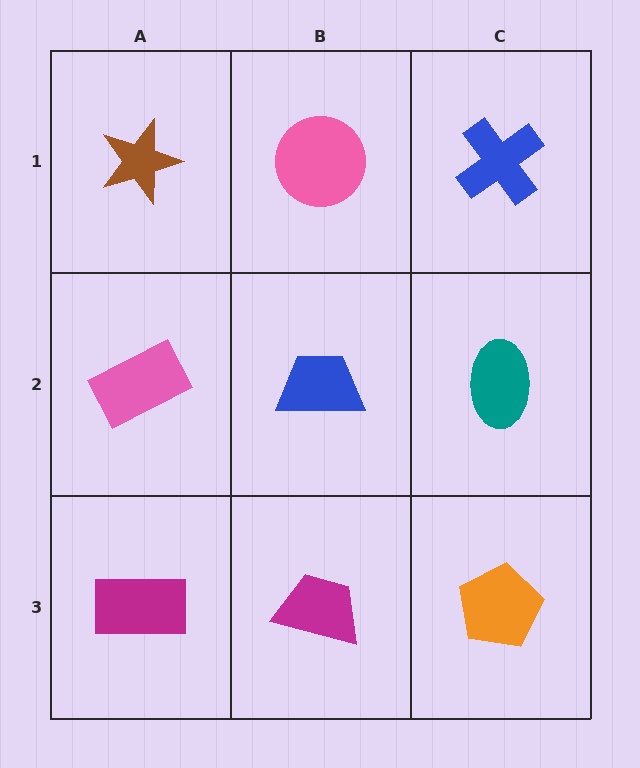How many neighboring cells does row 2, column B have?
4.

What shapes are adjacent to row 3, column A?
A pink rectangle (row 2, column A), a magenta trapezoid (row 3, column B).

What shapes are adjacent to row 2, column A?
A brown star (row 1, column A), a magenta rectangle (row 3, column A), a blue trapezoid (row 2, column B).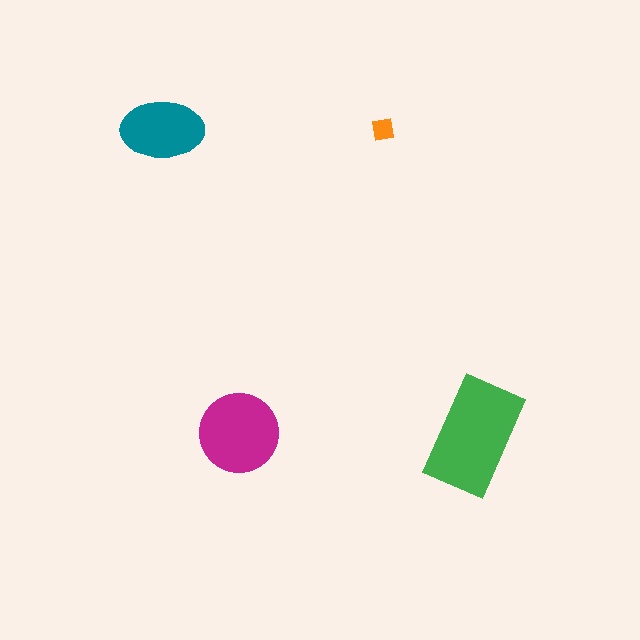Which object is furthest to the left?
The teal ellipse is leftmost.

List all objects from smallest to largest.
The orange square, the teal ellipse, the magenta circle, the green rectangle.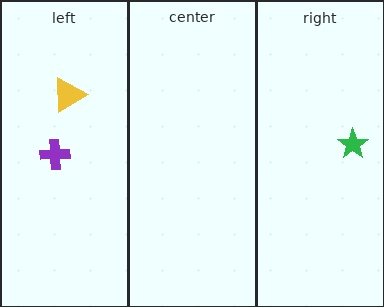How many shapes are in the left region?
2.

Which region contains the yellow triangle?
The left region.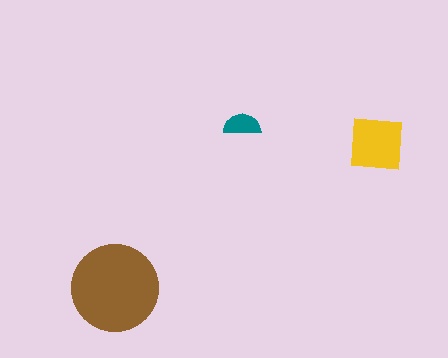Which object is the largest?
The brown circle.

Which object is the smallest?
The teal semicircle.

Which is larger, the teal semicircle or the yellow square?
The yellow square.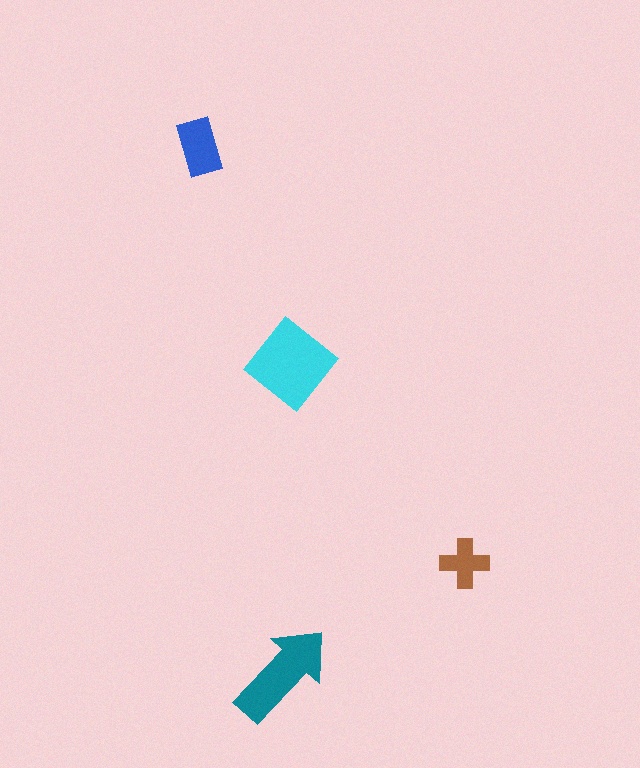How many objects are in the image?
There are 4 objects in the image.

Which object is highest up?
The blue rectangle is topmost.